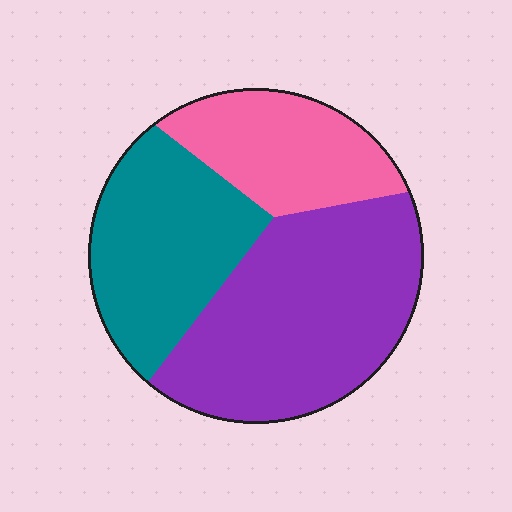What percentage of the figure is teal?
Teal takes up between a quarter and a half of the figure.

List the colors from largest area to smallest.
From largest to smallest: purple, teal, pink.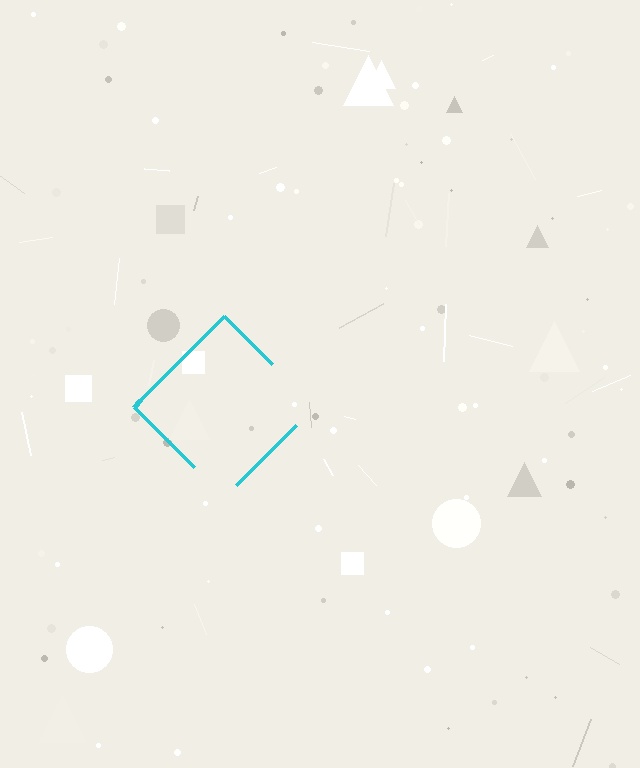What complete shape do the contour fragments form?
The contour fragments form a diamond.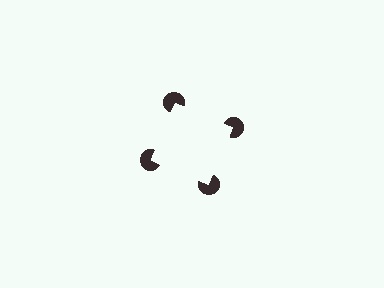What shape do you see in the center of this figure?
An illusory square — its edges are inferred from the aligned wedge cuts in the pac-man discs, not physically drawn.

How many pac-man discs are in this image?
There are 4 — one at each vertex of the illusory square.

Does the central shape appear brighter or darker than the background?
It typically appears slightly brighter than the background, even though no actual brightness change is drawn.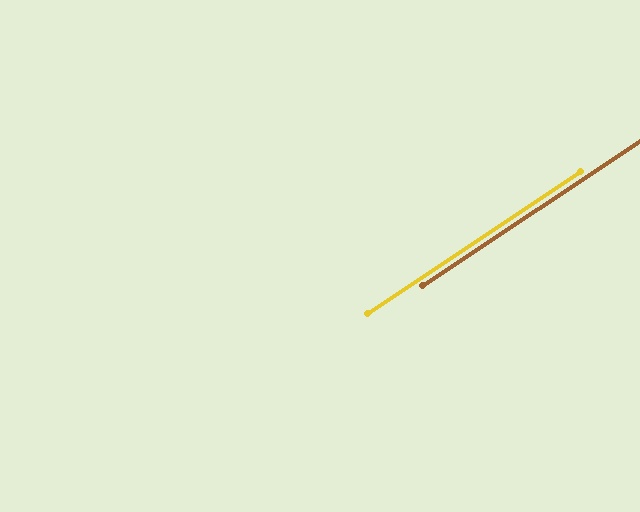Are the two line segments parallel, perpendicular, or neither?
Parallel — their directions differ by only 0.1°.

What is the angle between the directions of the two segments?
Approximately 0 degrees.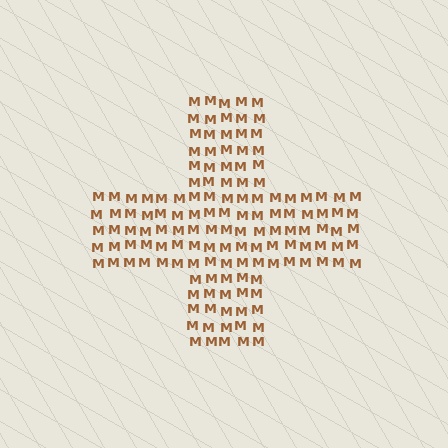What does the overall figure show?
The overall figure shows a cross.